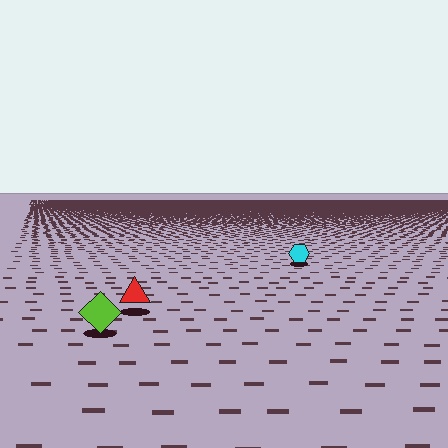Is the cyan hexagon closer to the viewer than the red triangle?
No. The red triangle is closer — you can tell from the texture gradient: the ground texture is coarser near it.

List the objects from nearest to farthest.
From nearest to farthest: the lime diamond, the red triangle, the cyan hexagon.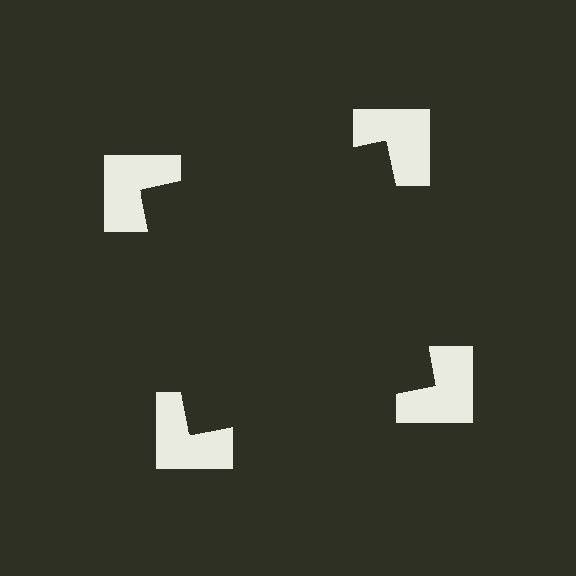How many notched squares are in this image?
There are 4 — one at each vertex of the illusory square.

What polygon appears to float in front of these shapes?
An illusory square — its edges are inferred from the aligned wedge cuts in the notched squares, not physically drawn.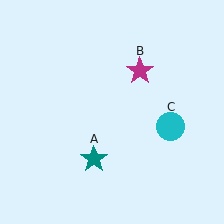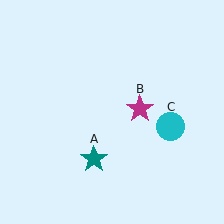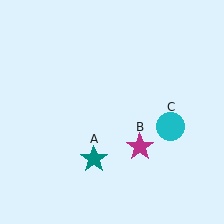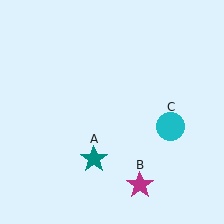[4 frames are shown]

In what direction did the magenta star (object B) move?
The magenta star (object B) moved down.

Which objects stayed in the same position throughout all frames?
Teal star (object A) and cyan circle (object C) remained stationary.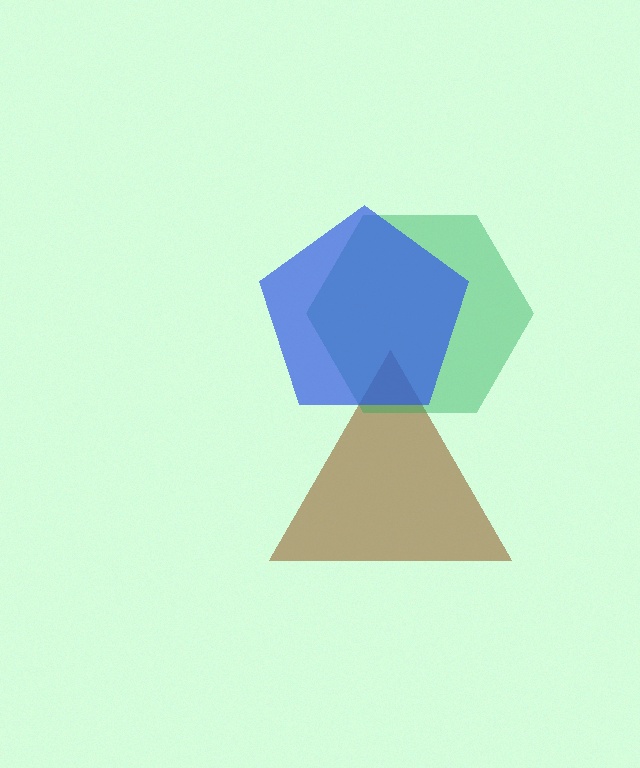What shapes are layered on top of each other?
The layered shapes are: a brown triangle, a green hexagon, a blue pentagon.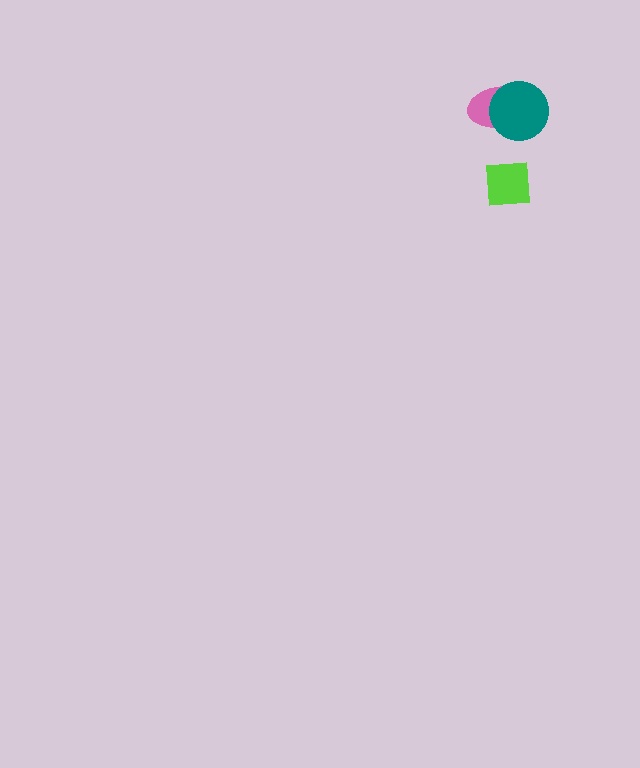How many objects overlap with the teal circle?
1 object overlaps with the teal circle.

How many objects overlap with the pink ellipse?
1 object overlaps with the pink ellipse.